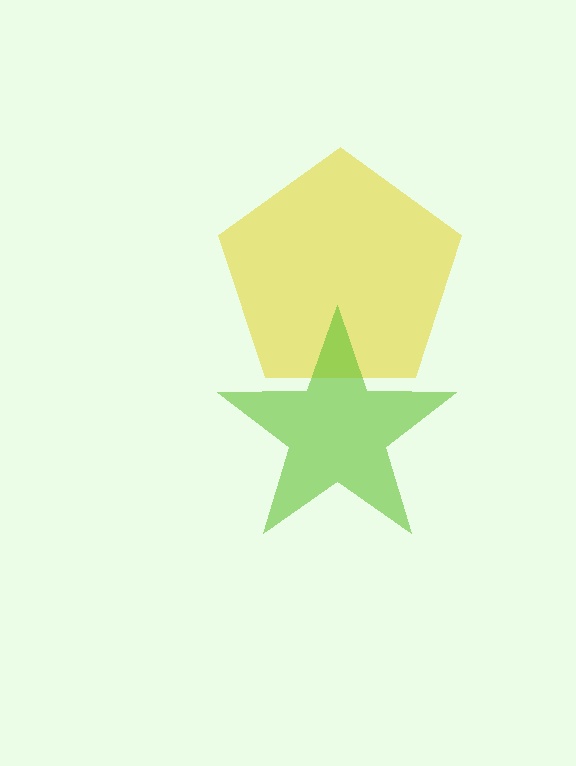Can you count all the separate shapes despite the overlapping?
Yes, there are 2 separate shapes.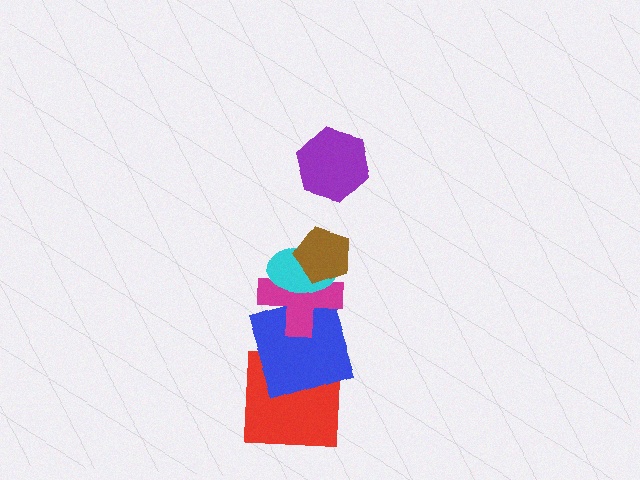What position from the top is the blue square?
The blue square is 5th from the top.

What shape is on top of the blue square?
The magenta cross is on top of the blue square.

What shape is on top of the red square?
The blue square is on top of the red square.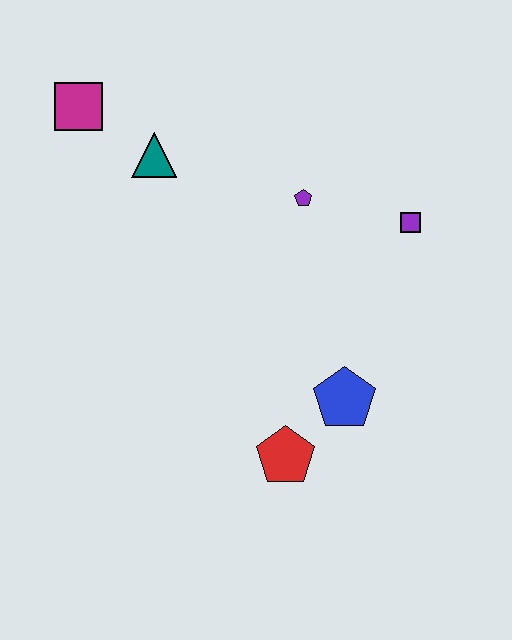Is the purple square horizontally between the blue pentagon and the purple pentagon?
No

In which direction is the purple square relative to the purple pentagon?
The purple square is to the right of the purple pentagon.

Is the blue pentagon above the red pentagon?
Yes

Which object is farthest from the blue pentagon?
The magenta square is farthest from the blue pentagon.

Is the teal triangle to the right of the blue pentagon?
No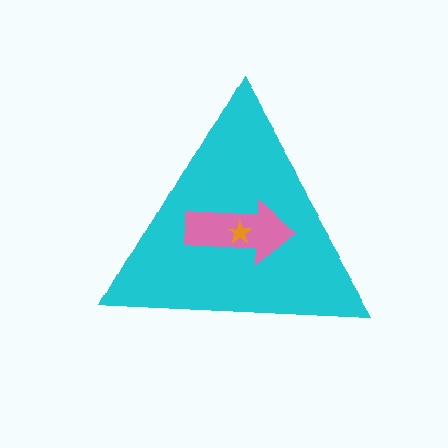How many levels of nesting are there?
3.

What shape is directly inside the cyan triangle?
The pink arrow.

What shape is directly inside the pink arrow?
The orange star.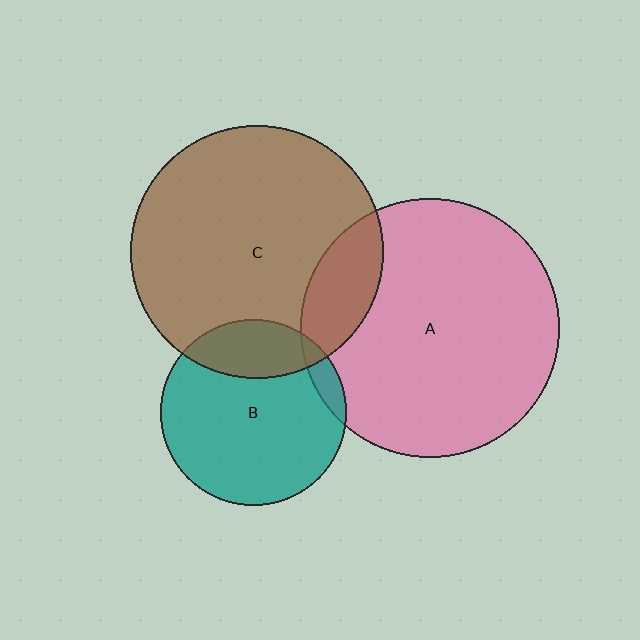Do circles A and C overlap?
Yes.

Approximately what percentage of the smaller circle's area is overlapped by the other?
Approximately 15%.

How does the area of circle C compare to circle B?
Approximately 1.8 times.